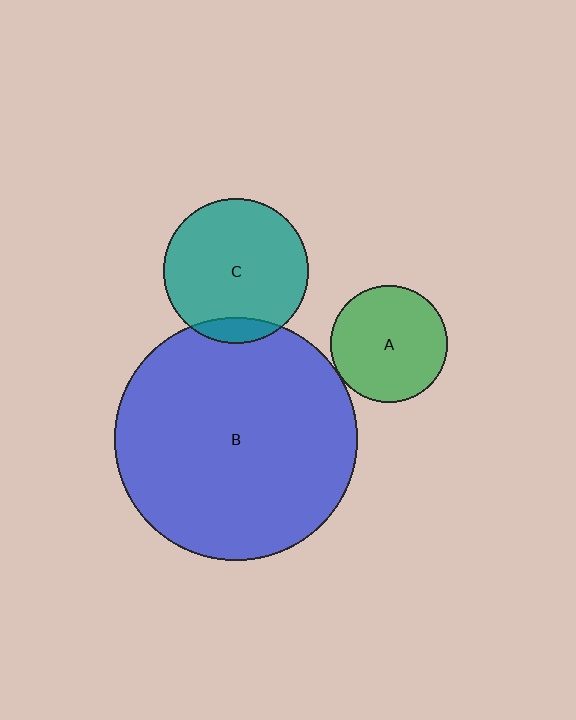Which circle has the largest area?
Circle B (blue).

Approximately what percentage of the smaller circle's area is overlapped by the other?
Approximately 10%.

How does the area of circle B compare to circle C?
Approximately 2.8 times.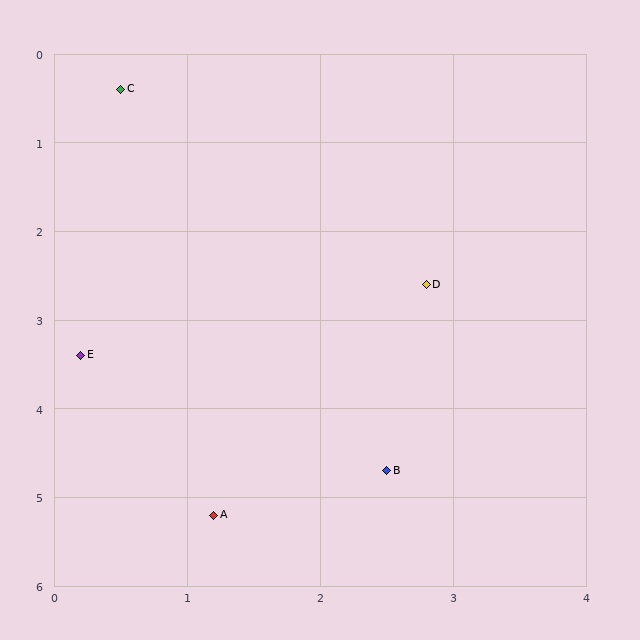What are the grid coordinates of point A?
Point A is at approximately (1.2, 5.2).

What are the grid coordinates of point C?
Point C is at approximately (0.5, 0.4).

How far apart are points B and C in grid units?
Points B and C are about 4.7 grid units apart.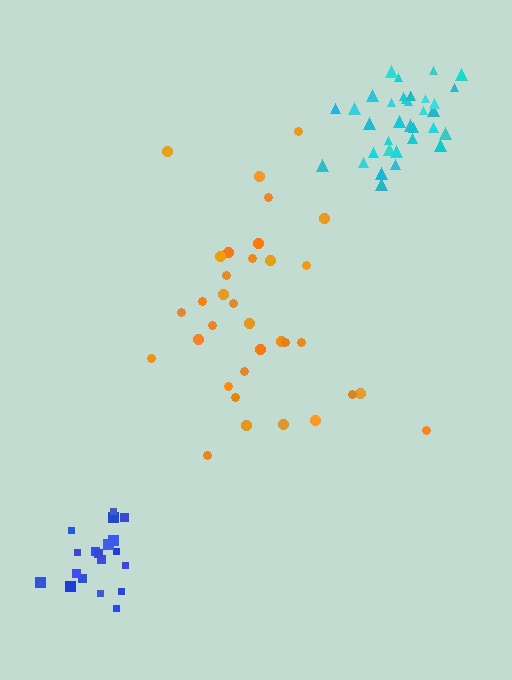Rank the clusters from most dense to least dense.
cyan, blue, orange.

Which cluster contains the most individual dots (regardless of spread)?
Cyan (35).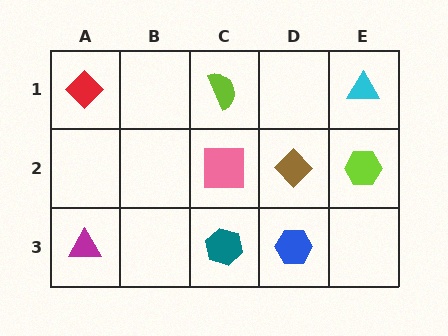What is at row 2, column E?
A lime hexagon.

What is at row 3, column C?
A teal hexagon.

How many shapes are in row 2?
3 shapes.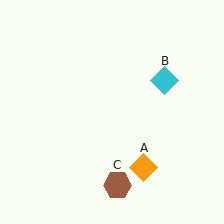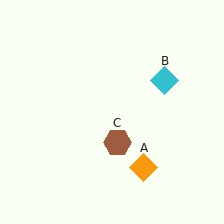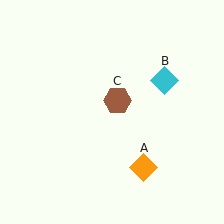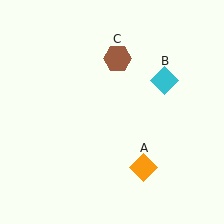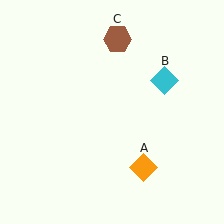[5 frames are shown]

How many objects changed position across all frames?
1 object changed position: brown hexagon (object C).